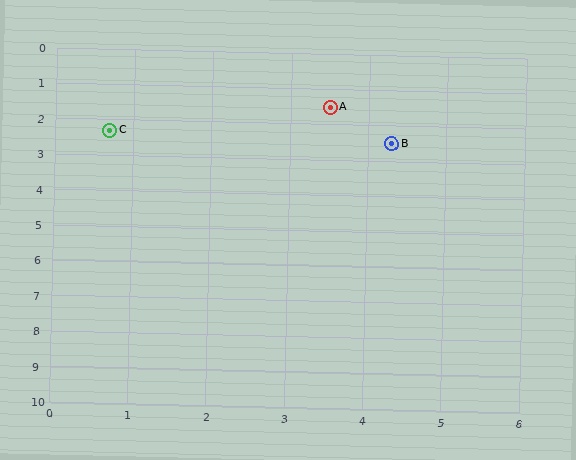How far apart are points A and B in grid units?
Points A and B are about 1.3 grid units apart.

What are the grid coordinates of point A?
Point A is at approximately (3.5, 1.5).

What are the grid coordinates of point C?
Point C is at approximately (0.7, 2.3).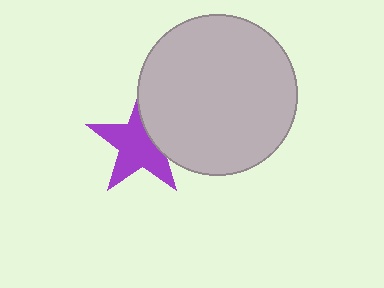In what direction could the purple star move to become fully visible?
The purple star could move left. That would shift it out from behind the light gray circle entirely.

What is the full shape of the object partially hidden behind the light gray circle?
The partially hidden object is a purple star.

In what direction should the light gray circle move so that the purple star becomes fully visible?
The light gray circle should move right. That is the shortest direction to clear the overlap and leave the purple star fully visible.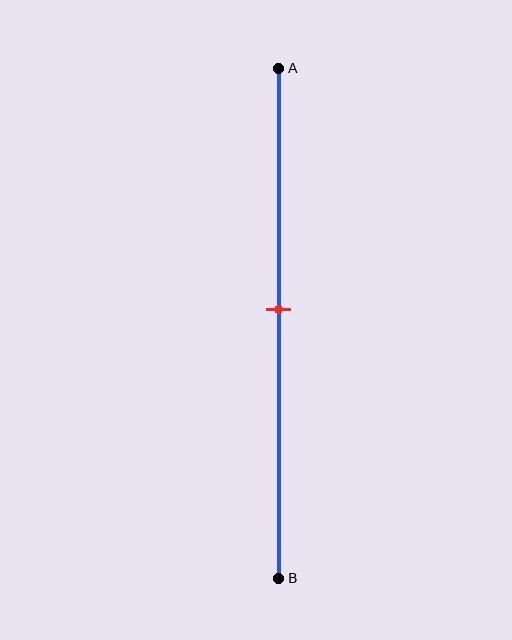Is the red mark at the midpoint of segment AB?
Yes, the mark is approximately at the midpoint.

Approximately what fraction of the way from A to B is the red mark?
The red mark is approximately 45% of the way from A to B.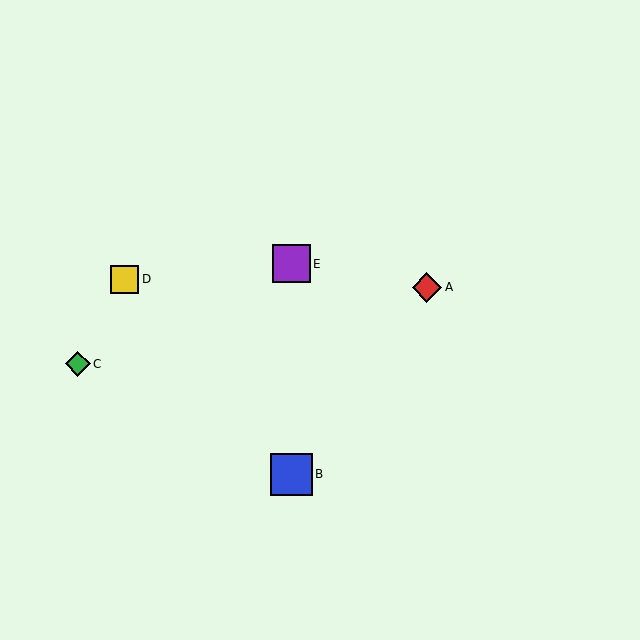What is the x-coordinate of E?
Object E is at x≈291.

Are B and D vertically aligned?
No, B is at x≈291 and D is at x≈125.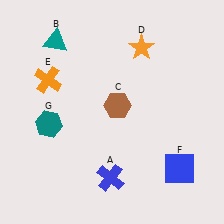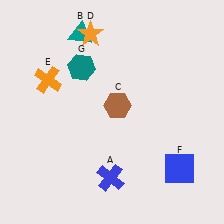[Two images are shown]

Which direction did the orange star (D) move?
The orange star (D) moved left.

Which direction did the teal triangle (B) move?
The teal triangle (B) moved right.